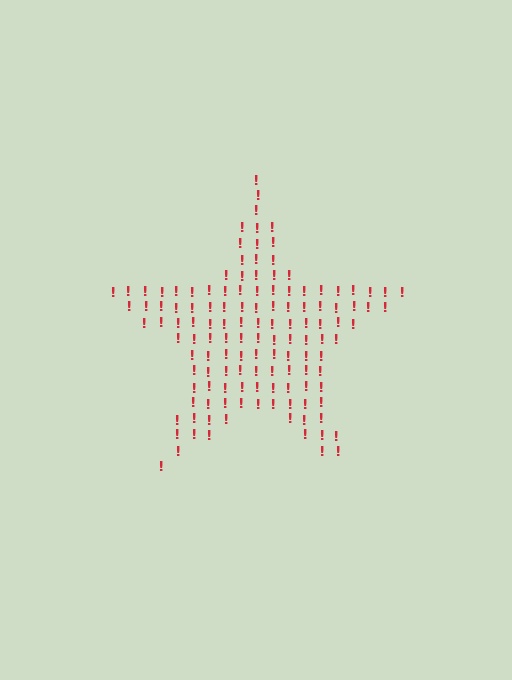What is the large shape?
The large shape is a star.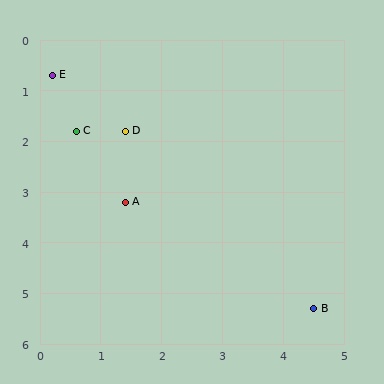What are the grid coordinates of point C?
Point C is at approximately (0.6, 1.8).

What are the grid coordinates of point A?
Point A is at approximately (1.4, 3.2).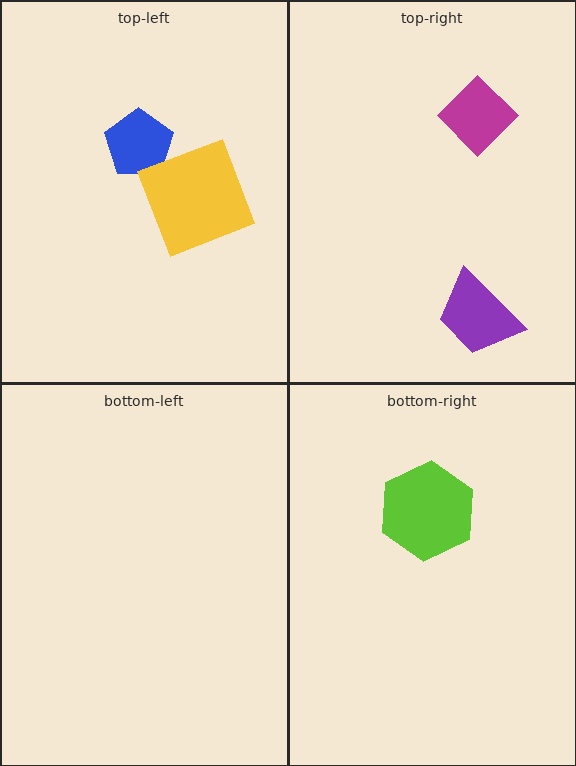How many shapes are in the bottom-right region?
1.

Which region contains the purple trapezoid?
The top-right region.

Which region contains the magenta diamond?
The top-right region.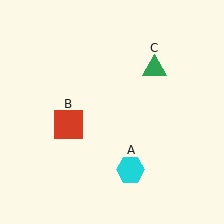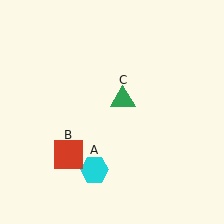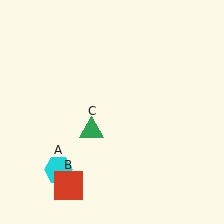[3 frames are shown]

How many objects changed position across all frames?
3 objects changed position: cyan hexagon (object A), red square (object B), green triangle (object C).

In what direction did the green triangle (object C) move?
The green triangle (object C) moved down and to the left.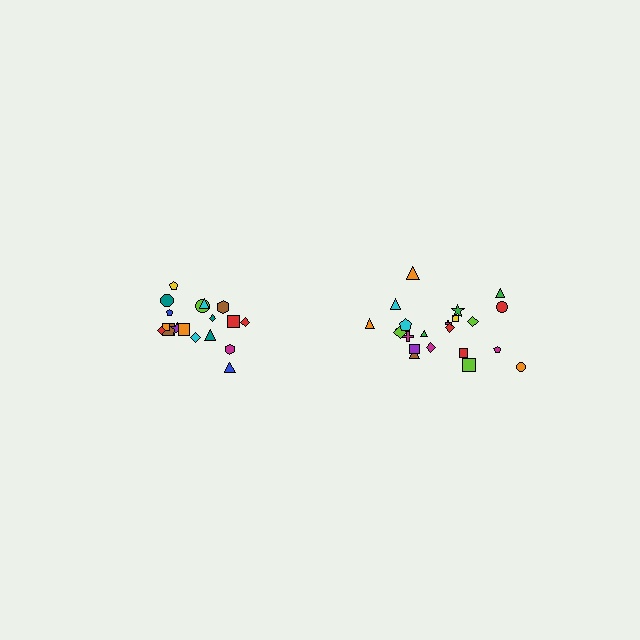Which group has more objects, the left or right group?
The right group.